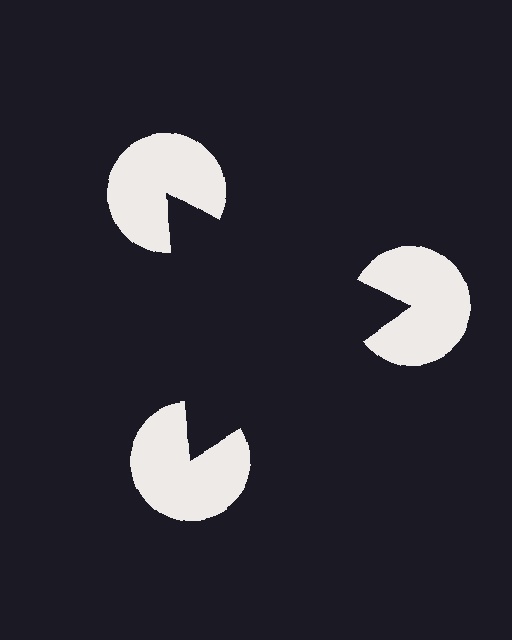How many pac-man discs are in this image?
There are 3 — one at each vertex of the illusory triangle.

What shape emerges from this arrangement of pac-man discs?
An illusory triangle — its edges are inferred from the aligned wedge cuts in the pac-man discs, not physically drawn.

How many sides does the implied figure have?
3 sides.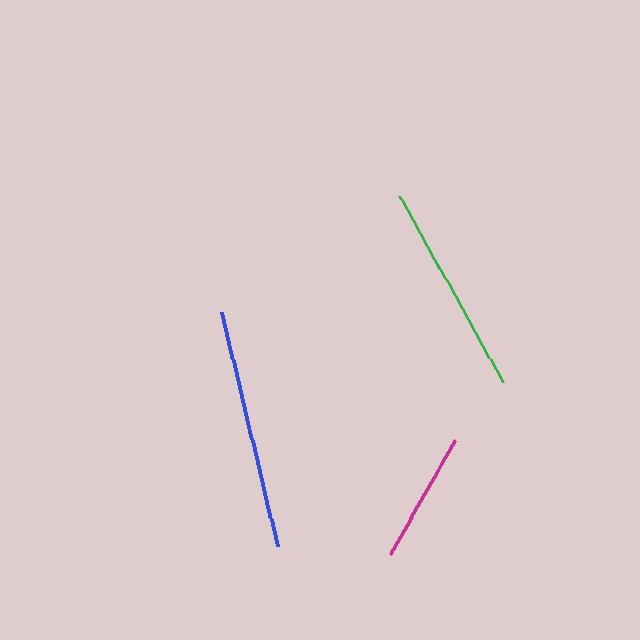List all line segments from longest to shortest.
From longest to shortest: blue, green, magenta.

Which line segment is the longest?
The blue line is the longest at approximately 239 pixels.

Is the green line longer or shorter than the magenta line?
The green line is longer than the magenta line.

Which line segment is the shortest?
The magenta line is the shortest at approximately 132 pixels.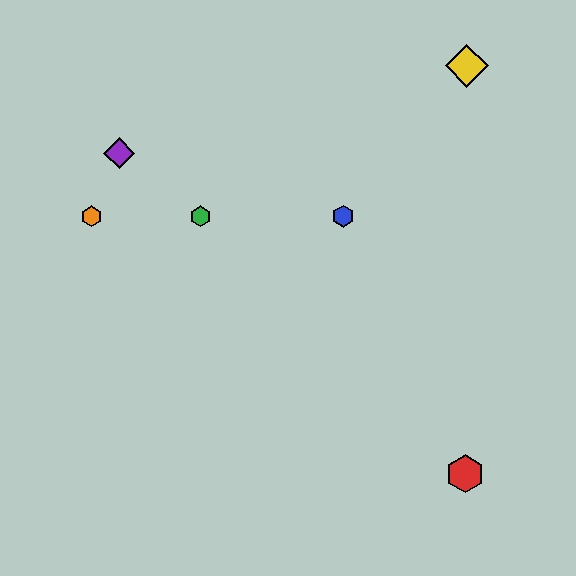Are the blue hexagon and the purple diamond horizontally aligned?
No, the blue hexagon is at y≈216 and the purple diamond is at y≈153.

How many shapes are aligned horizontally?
3 shapes (the blue hexagon, the green hexagon, the orange hexagon) are aligned horizontally.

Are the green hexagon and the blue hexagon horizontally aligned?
Yes, both are at y≈216.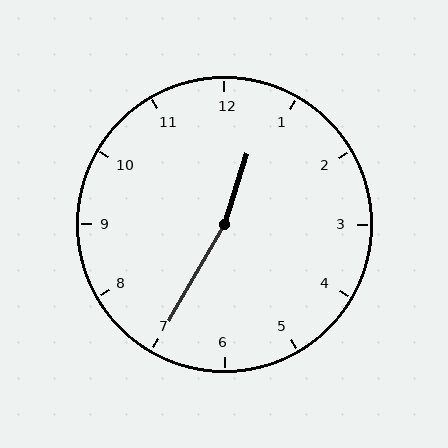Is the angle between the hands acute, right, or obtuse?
It is obtuse.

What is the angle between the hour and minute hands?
Approximately 168 degrees.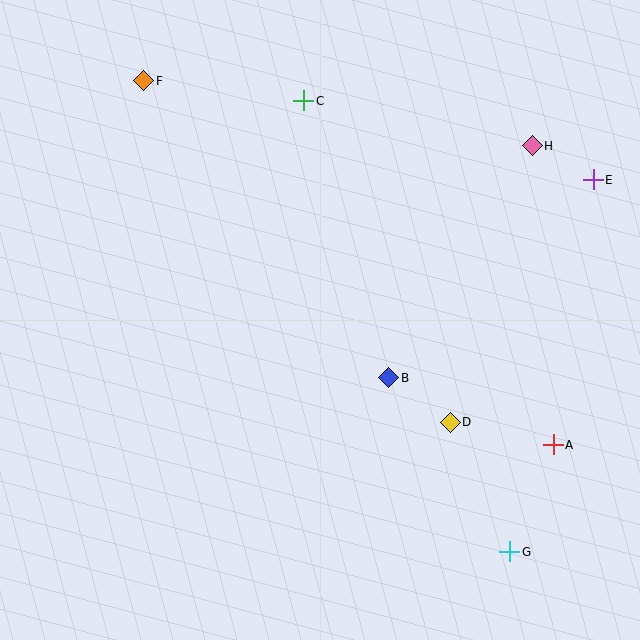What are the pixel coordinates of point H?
Point H is at (532, 146).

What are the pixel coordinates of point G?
Point G is at (510, 552).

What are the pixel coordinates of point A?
Point A is at (553, 445).